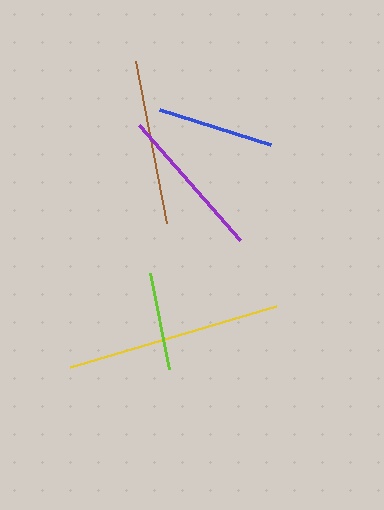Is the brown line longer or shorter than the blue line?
The brown line is longer than the blue line.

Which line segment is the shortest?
The lime line is the shortest at approximately 98 pixels.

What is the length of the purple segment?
The purple segment is approximately 153 pixels long.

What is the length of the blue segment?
The blue segment is approximately 117 pixels long.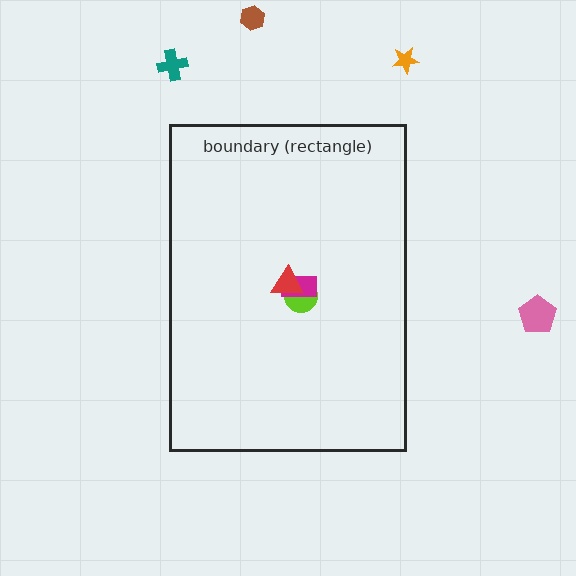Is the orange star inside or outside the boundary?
Outside.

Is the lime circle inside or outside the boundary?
Inside.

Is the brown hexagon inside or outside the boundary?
Outside.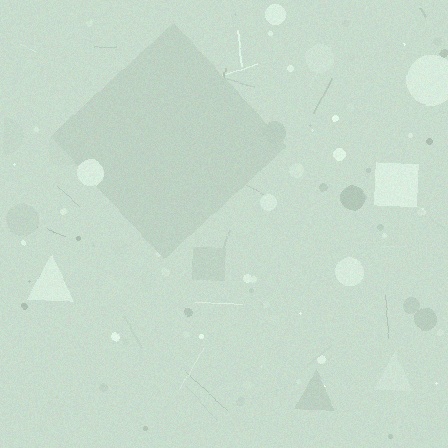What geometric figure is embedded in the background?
A diamond is embedded in the background.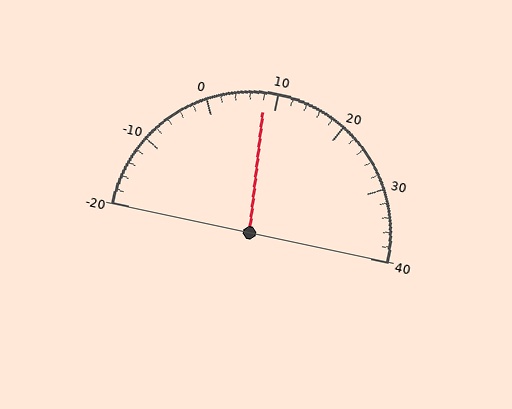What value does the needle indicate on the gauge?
The needle indicates approximately 8.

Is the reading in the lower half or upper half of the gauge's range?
The reading is in the lower half of the range (-20 to 40).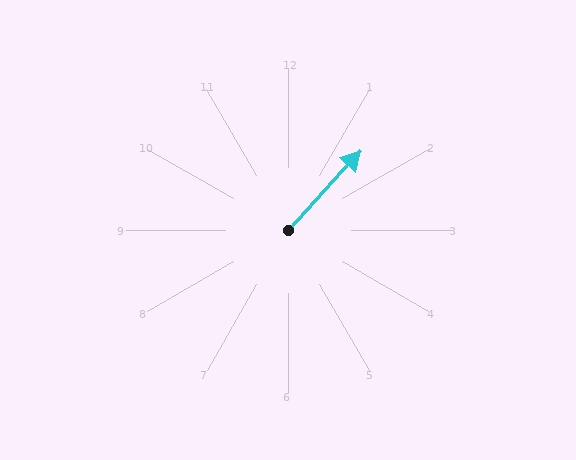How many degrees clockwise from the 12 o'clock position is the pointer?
Approximately 43 degrees.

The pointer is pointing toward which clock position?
Roughly 1 o'clock.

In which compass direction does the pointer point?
Northeast.